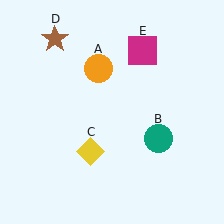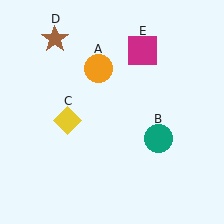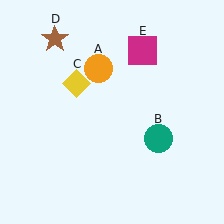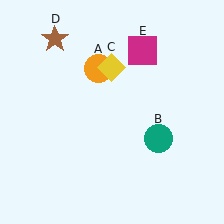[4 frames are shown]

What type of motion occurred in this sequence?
The yellow diamond (object C) rotated clockwise around the center of the scene.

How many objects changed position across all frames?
1 object changed position: yellow diamond (object C).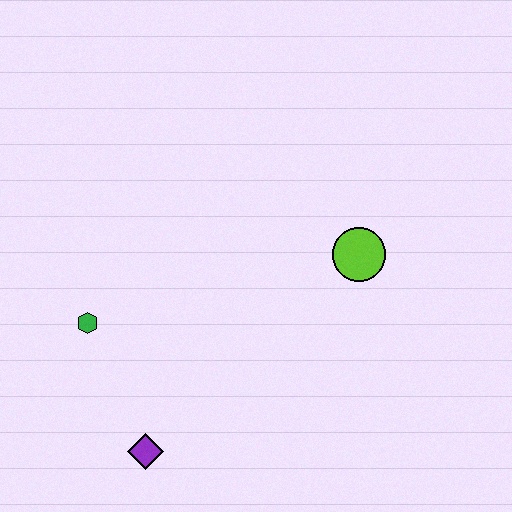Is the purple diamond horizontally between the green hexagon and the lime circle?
Yes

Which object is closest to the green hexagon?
The purple diamond is closest to the green hexagon.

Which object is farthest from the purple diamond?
The lime circle is farthest from the purple diamond.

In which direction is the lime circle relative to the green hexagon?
The lime circle is to the right of the green hexagon.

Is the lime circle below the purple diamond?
No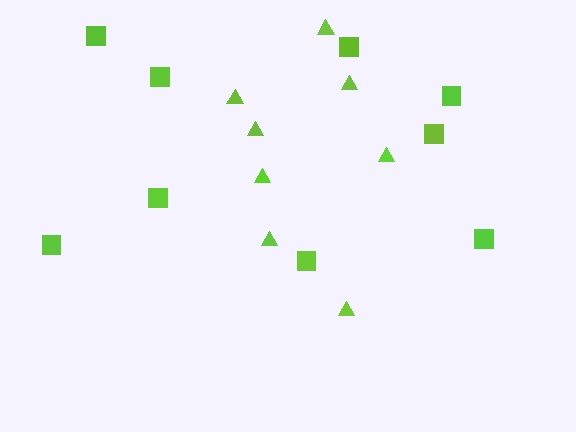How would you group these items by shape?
There are 2 groups: one group of triangles (8) and one group of squares (9).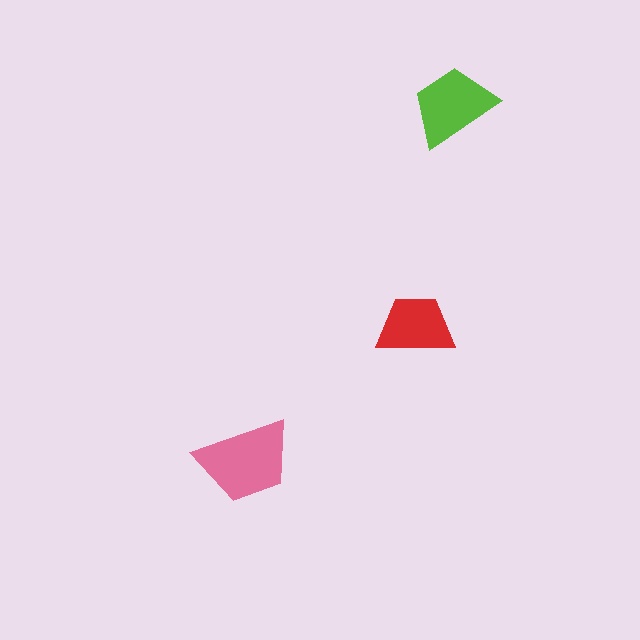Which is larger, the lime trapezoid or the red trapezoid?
The lime one.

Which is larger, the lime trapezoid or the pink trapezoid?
The pink one.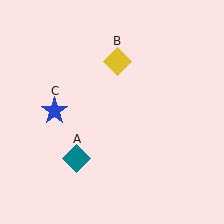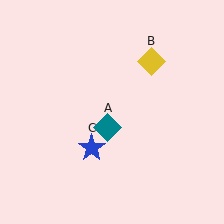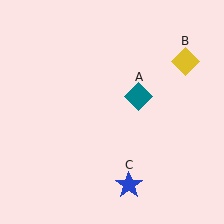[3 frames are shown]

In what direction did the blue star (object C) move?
The blue star (object C) moved down and to the right.